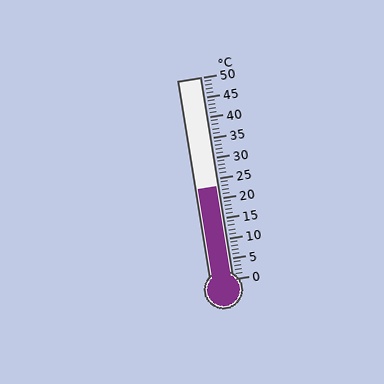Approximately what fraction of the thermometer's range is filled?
The thermometer is filled to approximately 45% of its range.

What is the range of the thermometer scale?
The thermometer scale ranges from 0°C to 50°C.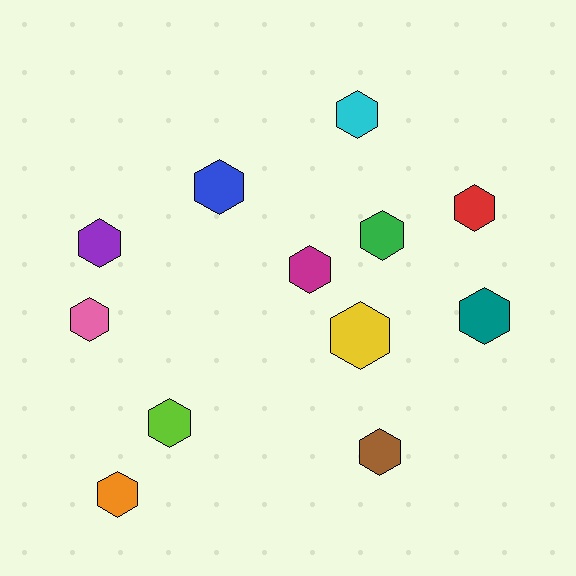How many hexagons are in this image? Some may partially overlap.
There are 12 hexagons.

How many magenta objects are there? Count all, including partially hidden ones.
There is 1 magenta object.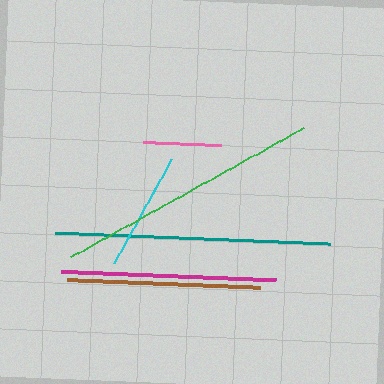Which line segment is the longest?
The teal line is the longest at approximately 275 pixels.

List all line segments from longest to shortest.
From longest to shortest: teal, green, magenta, brown, cyan, pink.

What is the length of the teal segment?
The teal segment is approximately 275 pixels long.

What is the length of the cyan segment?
The cyan segment is approximately 118 pixels long.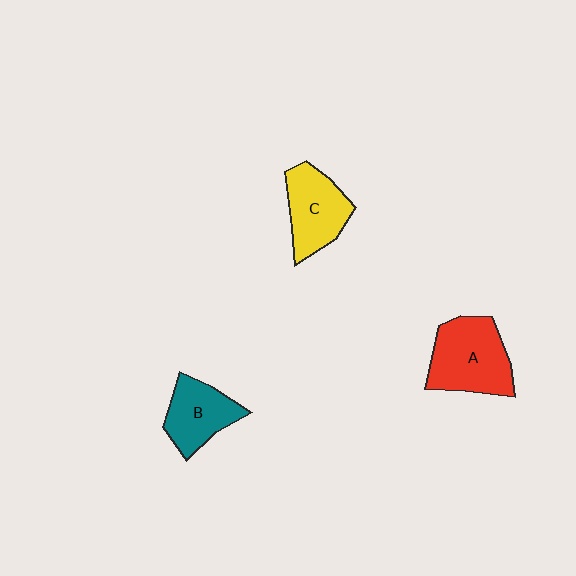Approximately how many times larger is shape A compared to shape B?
Approximately 1.4 times.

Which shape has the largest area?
Shape A (red).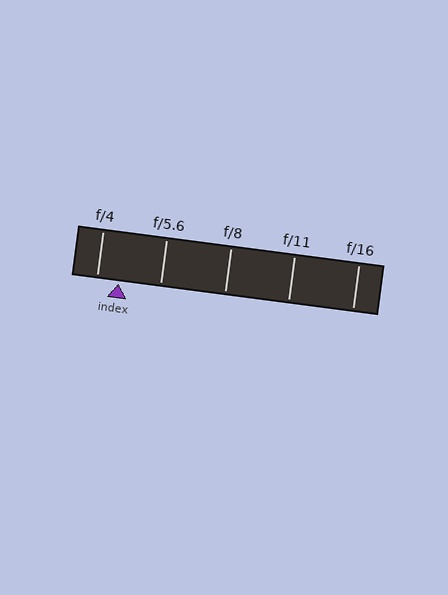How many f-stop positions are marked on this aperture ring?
There are 5 f-stop positions marked.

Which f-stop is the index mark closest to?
The index mark is closest to f/4.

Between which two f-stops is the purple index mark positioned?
The index mark is between f/4 and f/5.6.